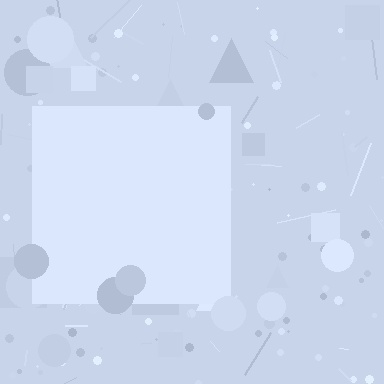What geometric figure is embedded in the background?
A square is embedded in the background.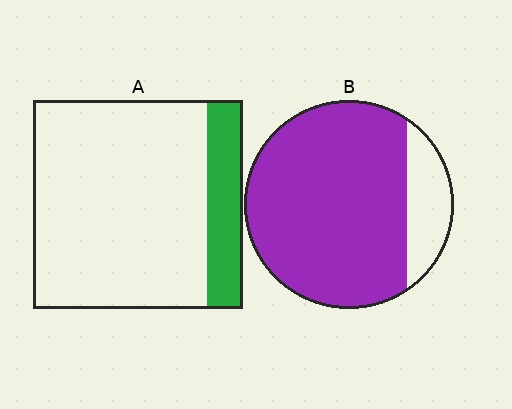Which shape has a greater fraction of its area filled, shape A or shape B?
Shape B.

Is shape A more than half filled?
No.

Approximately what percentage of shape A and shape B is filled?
A is approximately 15% and B is approximately 85%.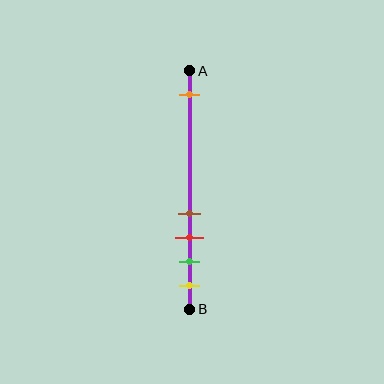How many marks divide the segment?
There are 5 marks dividing the segment.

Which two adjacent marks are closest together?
The brown and red marks are the closest adjacent pair.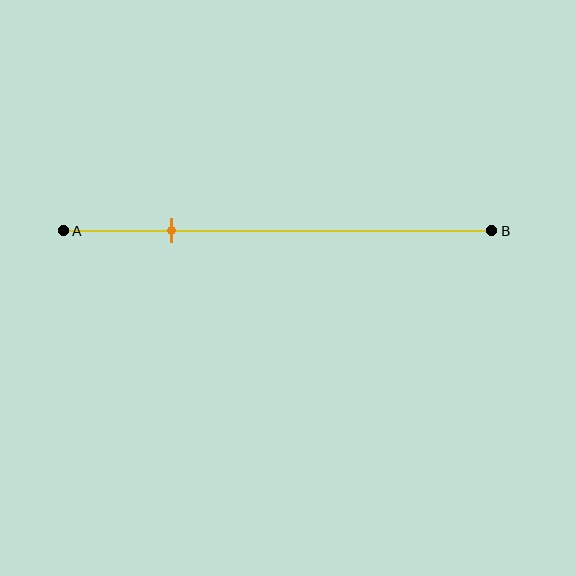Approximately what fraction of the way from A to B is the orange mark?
The orange mark is approximately 25% of the way from A to B.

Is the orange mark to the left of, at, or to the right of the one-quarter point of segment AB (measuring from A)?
The orange mark is approximately at the one-quarter point of segment AB.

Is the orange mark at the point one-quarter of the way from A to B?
Yes, the mark is approximately at the one-quarter point.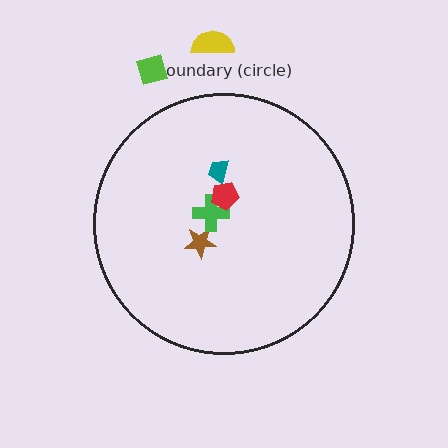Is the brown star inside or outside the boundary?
Inside.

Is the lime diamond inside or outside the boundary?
Outside.